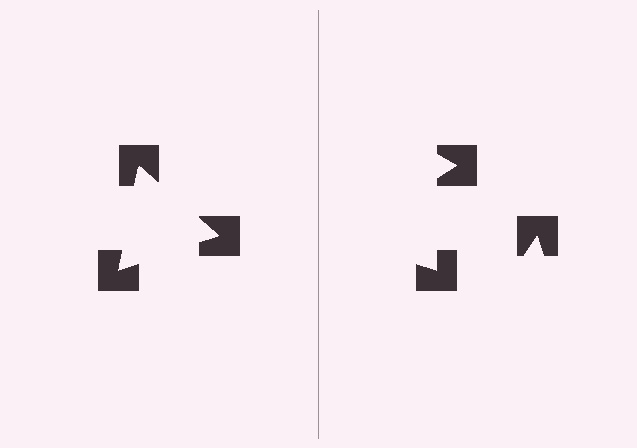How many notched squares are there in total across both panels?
6 — 3 on each side.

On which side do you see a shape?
An illusory triangle appears on the left side. On the right side the wedge cuts are rotated, so no coherent shape forms.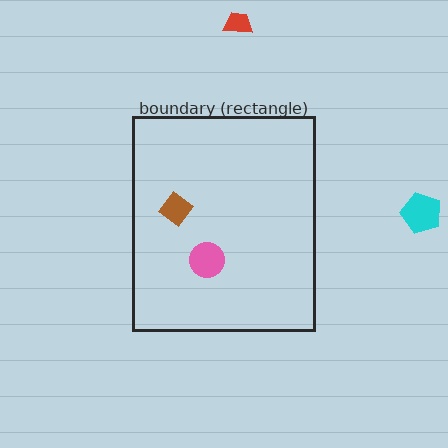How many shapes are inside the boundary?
2 inside, 2 outside.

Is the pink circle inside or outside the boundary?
Inside.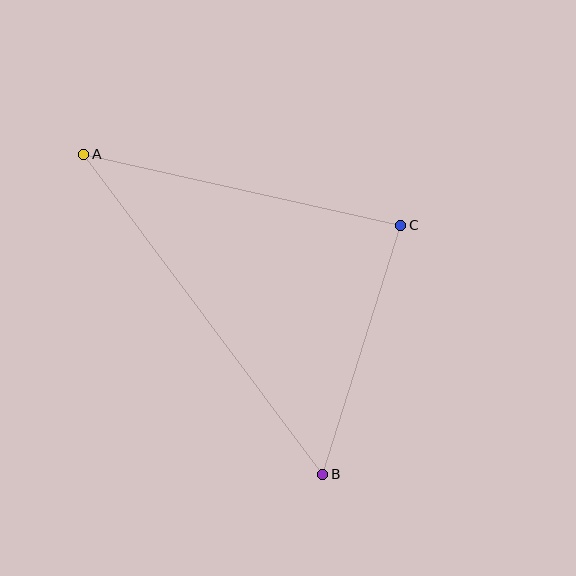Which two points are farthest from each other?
Points A and B are farthest from each other.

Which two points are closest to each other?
Points B and C are closest to each other.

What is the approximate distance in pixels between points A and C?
The distance between A and C is approximately 325 pixels.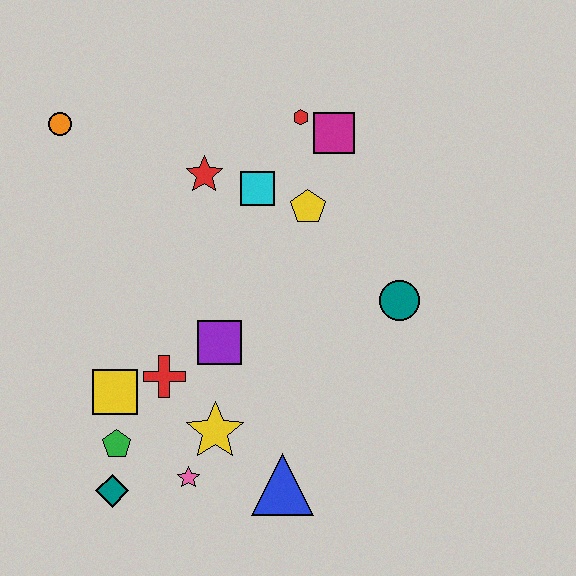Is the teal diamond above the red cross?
No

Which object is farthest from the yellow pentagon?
The teal diamond is farthest from the yellow pentagon.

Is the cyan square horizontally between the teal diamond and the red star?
No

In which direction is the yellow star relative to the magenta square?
The yellow star is below the magenta square.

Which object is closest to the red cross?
The yellow square is closest to the red cross.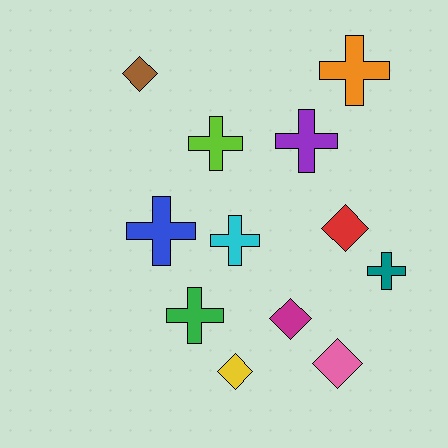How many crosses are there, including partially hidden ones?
There are 7 crosses.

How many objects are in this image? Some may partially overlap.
There are 12 objects.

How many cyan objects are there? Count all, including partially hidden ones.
There is 1 cyan object.